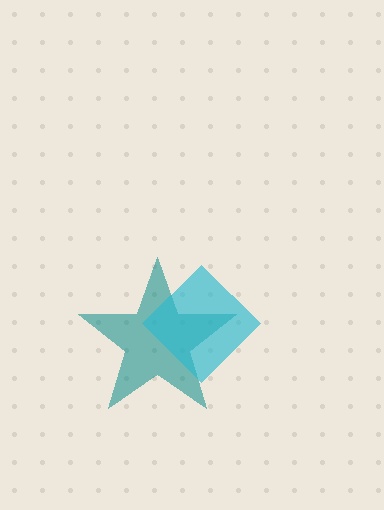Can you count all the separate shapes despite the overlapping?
Yes, there are 2 separate shapes.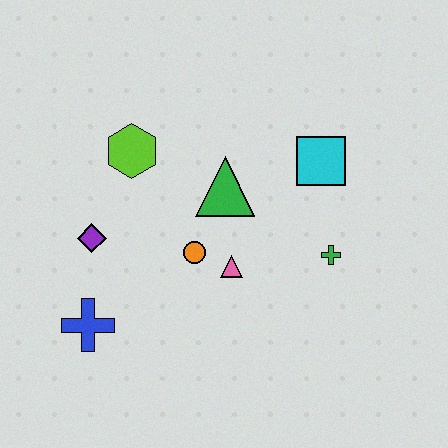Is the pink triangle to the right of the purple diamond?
Yes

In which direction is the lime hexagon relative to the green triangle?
The lime hexagon is to the left of the green triangle.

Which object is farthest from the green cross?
The blue cross is farthest from the green cross.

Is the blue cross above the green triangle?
No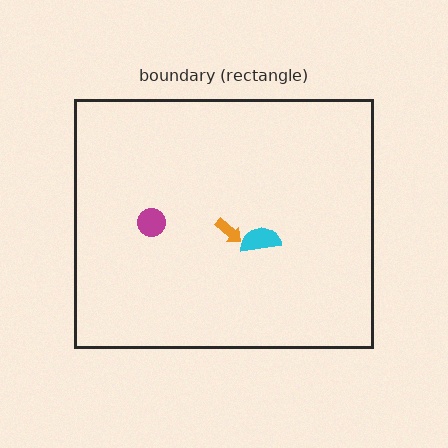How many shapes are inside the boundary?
3 inside, 0 outside.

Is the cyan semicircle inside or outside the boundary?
Inside.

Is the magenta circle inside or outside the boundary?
Inside.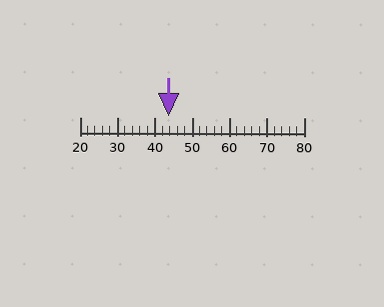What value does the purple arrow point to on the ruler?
The purple arrow points to approximately 44.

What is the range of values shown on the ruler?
The ruler shows values from 20 to 80.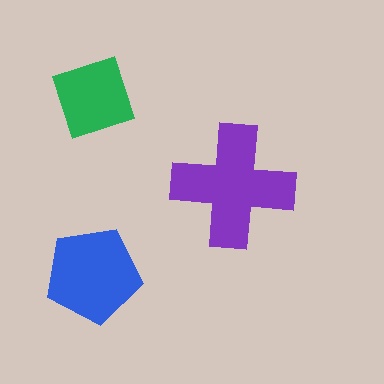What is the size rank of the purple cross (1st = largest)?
1st.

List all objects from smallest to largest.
The green diamond, the blue pentagon, the purple cross.